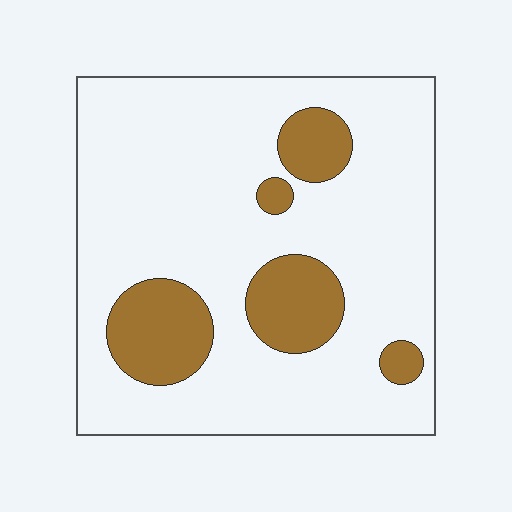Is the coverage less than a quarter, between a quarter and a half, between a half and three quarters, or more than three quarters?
Less than a quarter.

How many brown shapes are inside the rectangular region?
5.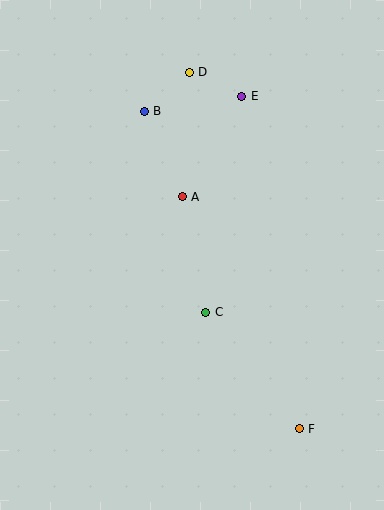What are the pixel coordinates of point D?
Point D is at (189, 72).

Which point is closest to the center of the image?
Point A at (182, 197) is closest to the center.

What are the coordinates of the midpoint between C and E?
The midpoint between C and E is at (224, 204).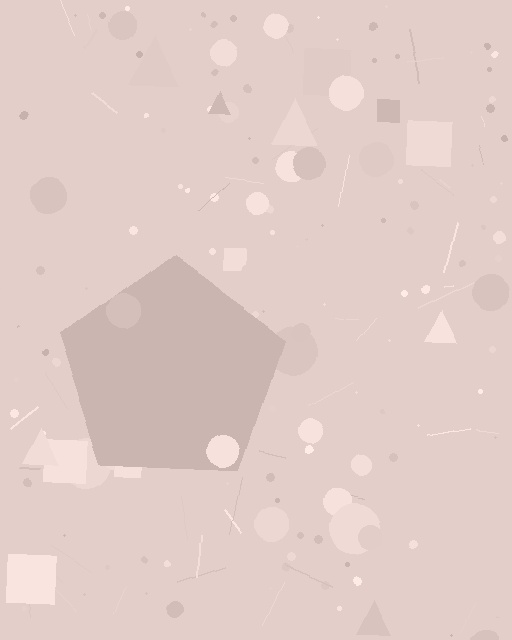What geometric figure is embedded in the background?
A pentagon is embedded in the background.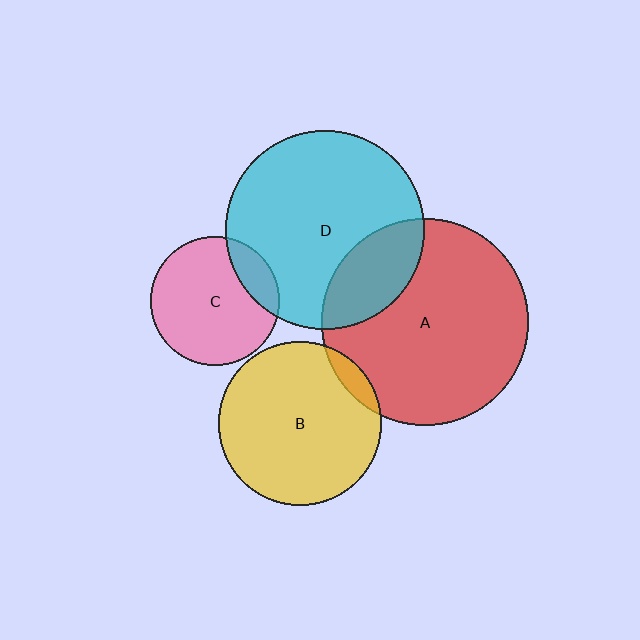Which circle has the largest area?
Circle A (red).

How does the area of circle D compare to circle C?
Approximately 2.4 times.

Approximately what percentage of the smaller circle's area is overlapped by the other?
Approximately 5%.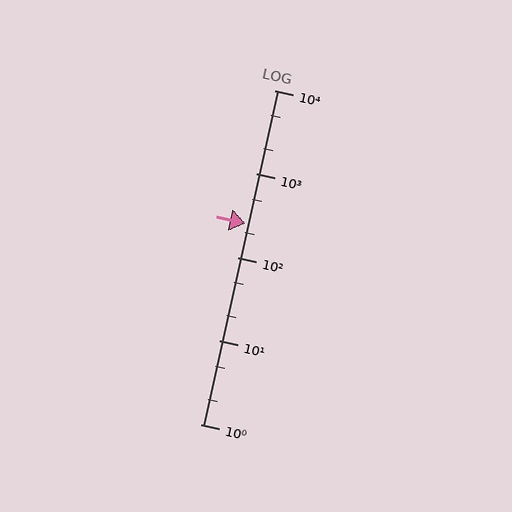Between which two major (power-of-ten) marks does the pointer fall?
The pointer is between 100 and 1000.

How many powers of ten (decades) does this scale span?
The scale spans 4 decades, from 1 to 10000.